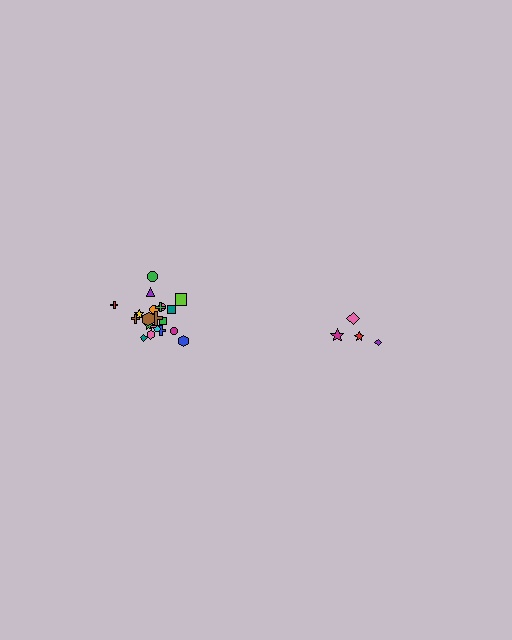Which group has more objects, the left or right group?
The left group.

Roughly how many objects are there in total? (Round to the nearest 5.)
Roughly 25 objects in total.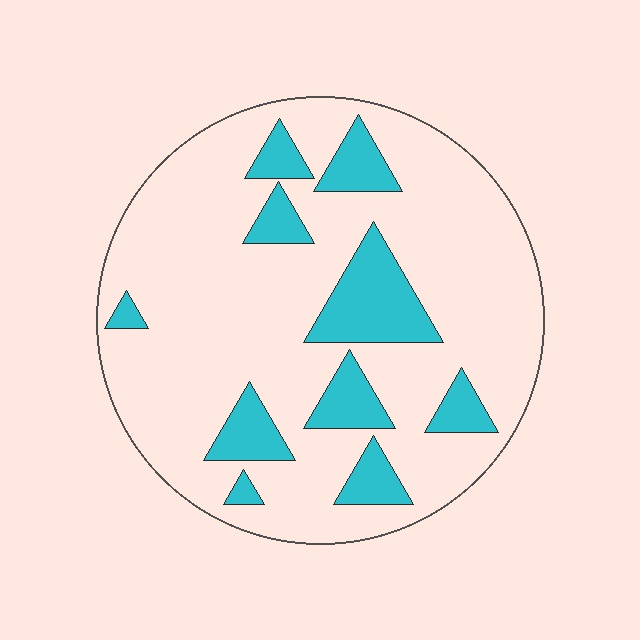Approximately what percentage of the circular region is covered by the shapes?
Approximately 20%.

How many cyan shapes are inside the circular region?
10.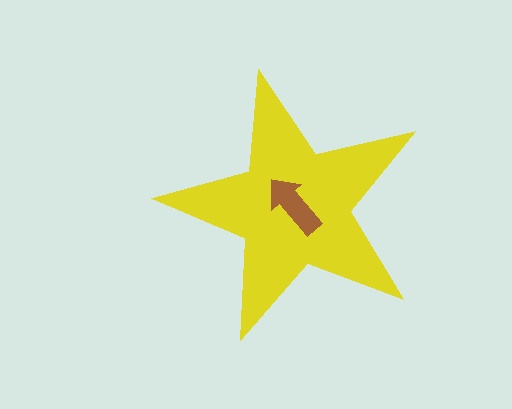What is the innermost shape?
The brown arrow.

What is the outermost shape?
The yellow star.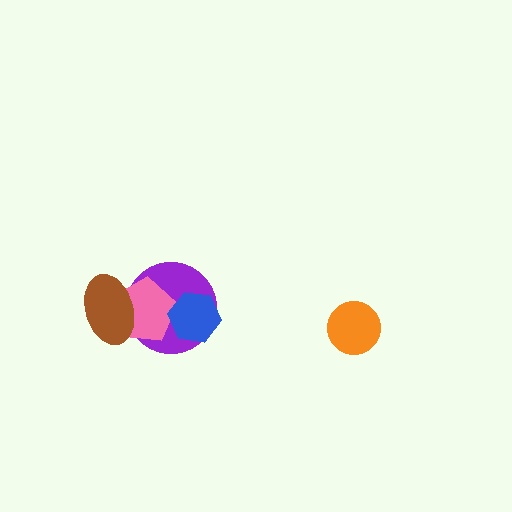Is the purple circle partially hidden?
Yes, it is partially covered by another shape.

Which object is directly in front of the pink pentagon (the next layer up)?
The blue hexagon is directly in front of the pink pentagon.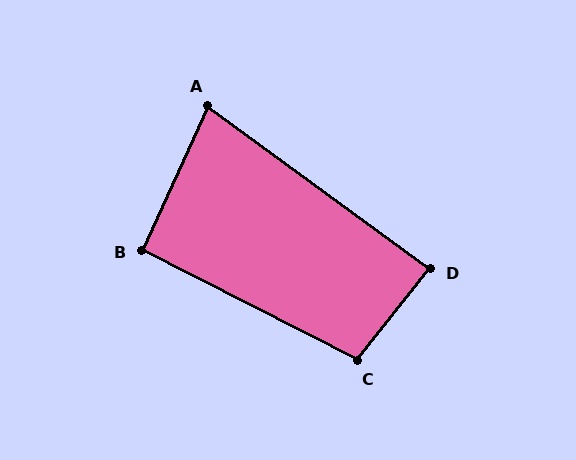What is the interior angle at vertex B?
Approximately 92 degrees (approximately right).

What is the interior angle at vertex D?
Approximately 88 degrees (approximately right).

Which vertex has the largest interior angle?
C, at approximately 102 degrees.